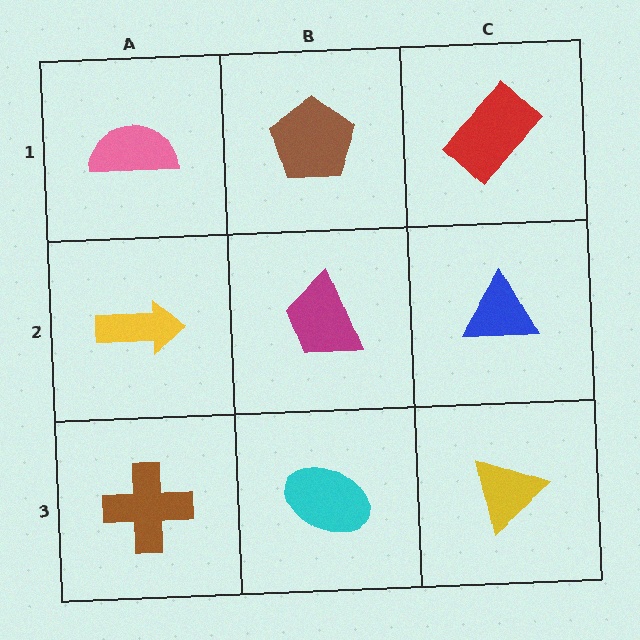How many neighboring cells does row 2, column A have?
3.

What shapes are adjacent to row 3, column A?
A yellow arrow (row 2, column A), a cyan ellipse (row 3, column B).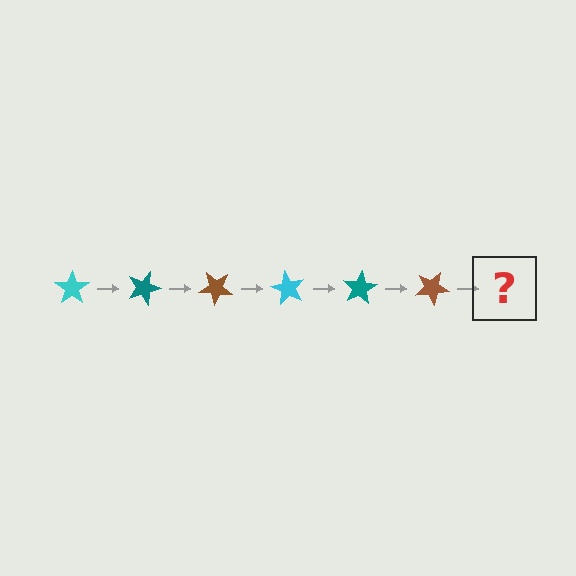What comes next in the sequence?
The next element should be a cyan star, rotated 120 degrees from the start.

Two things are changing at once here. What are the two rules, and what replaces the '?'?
The two rules are that it rotates 20 degrees each step and the color cycles through cyan, teal, and brown. The '?' should be a cyan star, rotated 120 degrees from the start.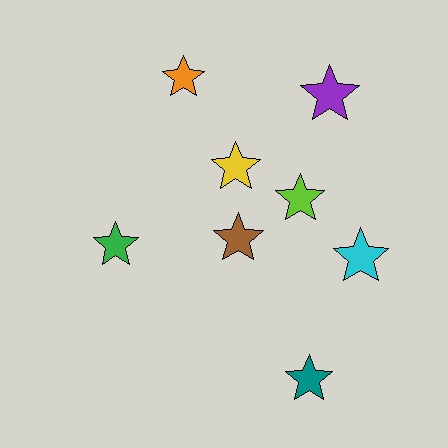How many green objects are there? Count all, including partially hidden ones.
There is 1 green object.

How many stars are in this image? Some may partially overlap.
There are 8 stars.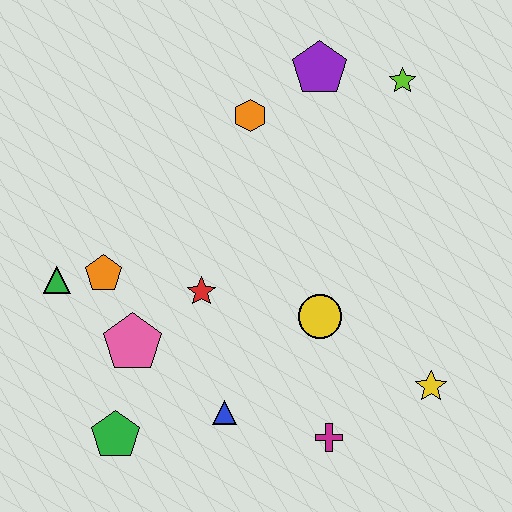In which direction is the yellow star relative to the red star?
The yellow star is to the right of the red star.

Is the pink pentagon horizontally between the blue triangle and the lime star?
No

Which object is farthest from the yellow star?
The green triangle is farthest from the yellow star.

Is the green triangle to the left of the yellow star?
Yes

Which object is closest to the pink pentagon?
The orange pentagon is closest to the pink pentagon.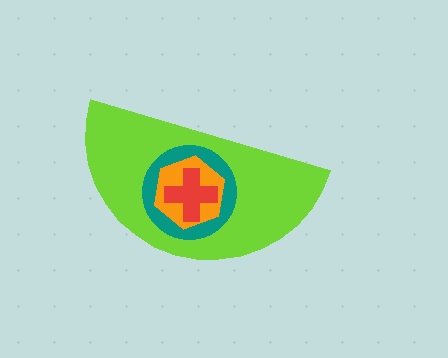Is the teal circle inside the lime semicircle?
Yes.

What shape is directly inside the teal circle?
The orange hexagon.